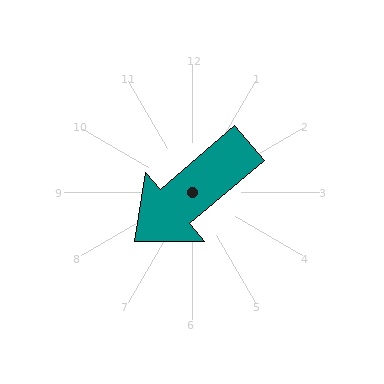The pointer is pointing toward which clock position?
Roughly 8 o'clock.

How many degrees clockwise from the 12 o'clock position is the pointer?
Approximately 229 degrees.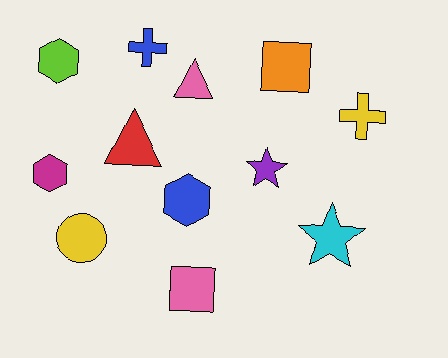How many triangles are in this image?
There are 2 triangles.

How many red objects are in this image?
There is 1 red object.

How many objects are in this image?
There are 12 objects.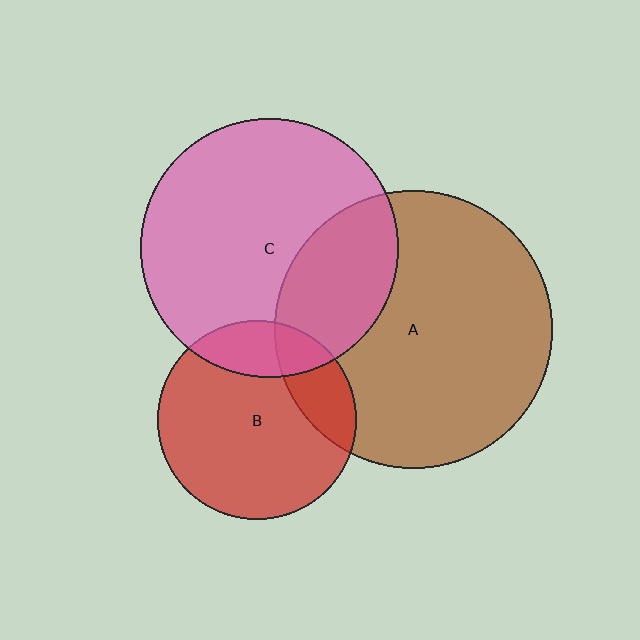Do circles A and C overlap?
Yes.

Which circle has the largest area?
Circle A (brown).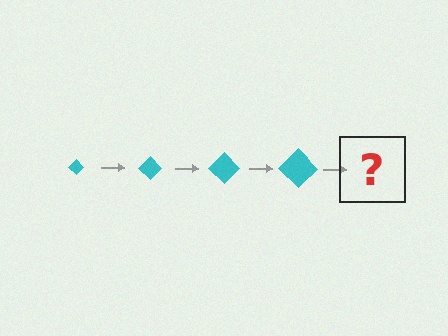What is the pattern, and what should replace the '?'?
The pattern is that the diamond gets progressively larger each step. The '?' should be a cyan diamond, larger than the previous one.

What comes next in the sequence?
The next element should be a cyan diamond, larger than the previous one.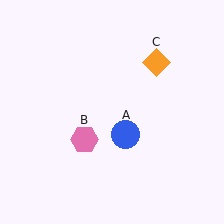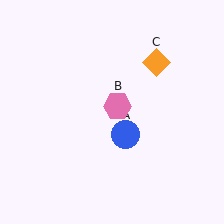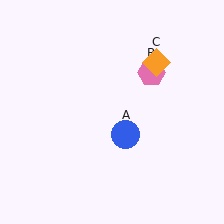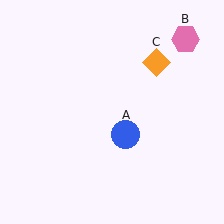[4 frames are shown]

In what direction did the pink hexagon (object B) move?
The pink hexagon (object B) moved up and to the right.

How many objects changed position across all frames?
1 object changed position: pink hexagon (object B).